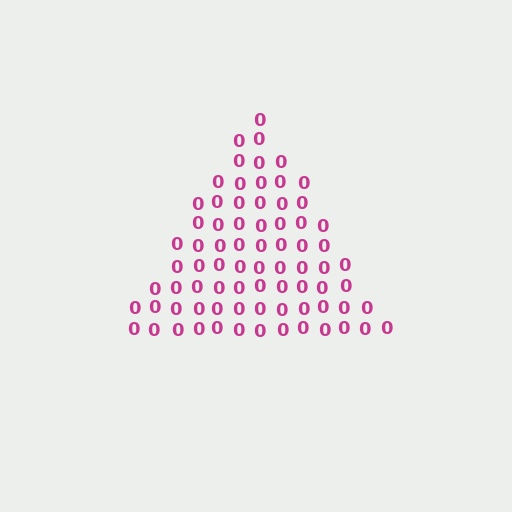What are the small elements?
The small elements are digit 0's.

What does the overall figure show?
The overall figure shows a triangle.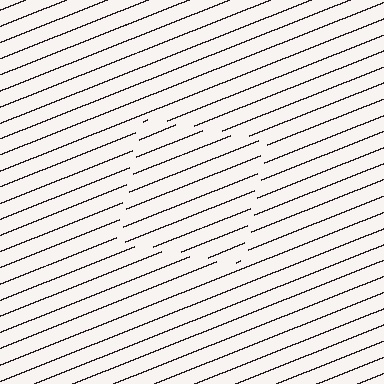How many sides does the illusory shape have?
4 sides — the line-ends trace a square.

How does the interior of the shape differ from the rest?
The interior of the shape contains the same grating, shifted by half a period — the contour is defined by the phase discontinuity where line-ends from the inner and outer gratings abut.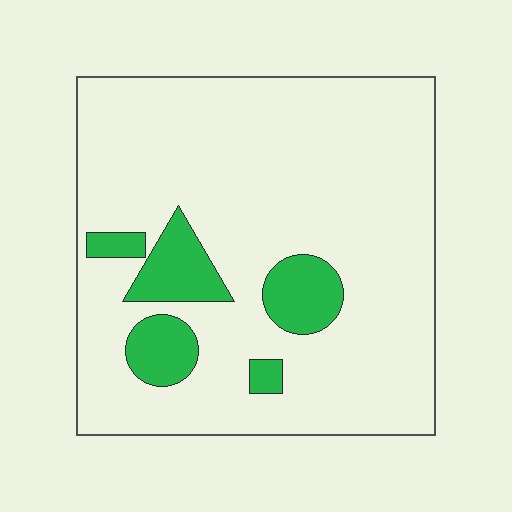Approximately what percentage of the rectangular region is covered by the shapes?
Approximately 15%.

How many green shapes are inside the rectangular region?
5.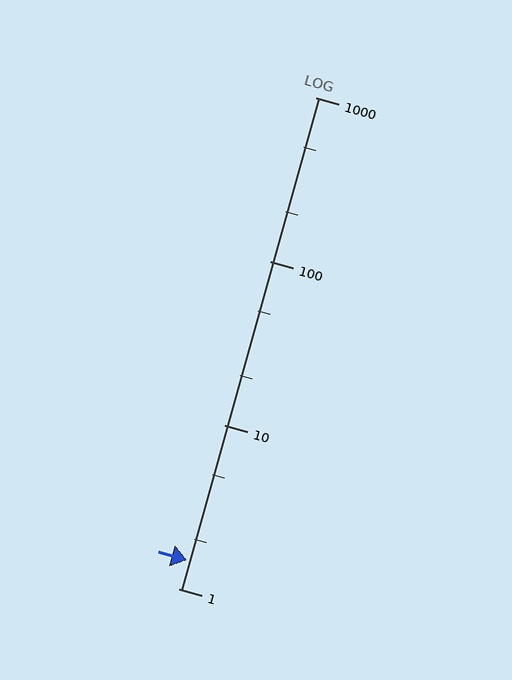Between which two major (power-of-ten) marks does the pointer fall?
The pointer is between 1 and 10.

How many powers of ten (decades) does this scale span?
The scale spans 3 decades, from 1 to 1000.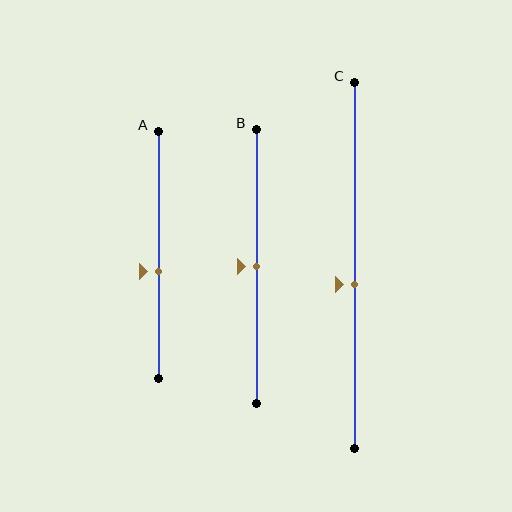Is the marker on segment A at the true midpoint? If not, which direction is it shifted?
No, the marker on segment A is shifted downward by about 7% of the segment length.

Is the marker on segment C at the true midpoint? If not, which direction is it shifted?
No, the marker on segment C is shifted downward by about 5% of the segment length.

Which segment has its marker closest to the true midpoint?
Segment B has its marker closest to the true midpoint.